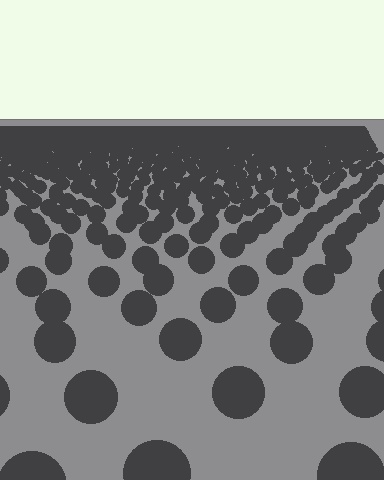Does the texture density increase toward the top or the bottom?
Density increases toward the top.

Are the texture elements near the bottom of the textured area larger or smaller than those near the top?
Larger. Near the bottom, elements are closer to the viewer and appear at a bigger on-screen size.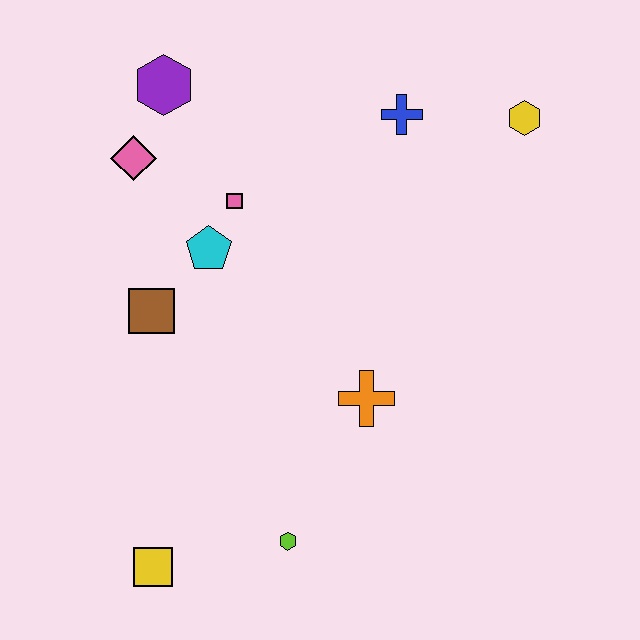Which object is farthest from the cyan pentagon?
The yellow hexagon is farthest from the cyan pentagon.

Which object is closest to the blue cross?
The yellow hexagon is closest to the blue cross.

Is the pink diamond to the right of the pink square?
No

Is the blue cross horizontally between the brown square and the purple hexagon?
No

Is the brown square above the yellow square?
Yes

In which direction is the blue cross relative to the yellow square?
The blue cross is above the yellow square.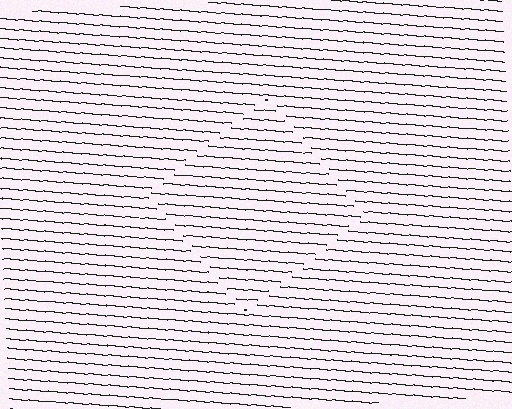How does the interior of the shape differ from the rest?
The interior of the shape contains the same grating, shifted by half a period — the contour is defined by the phase discontinuity where line-ends from the inner and outer gratings abut.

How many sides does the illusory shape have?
4 sides — the line-ends trace a square.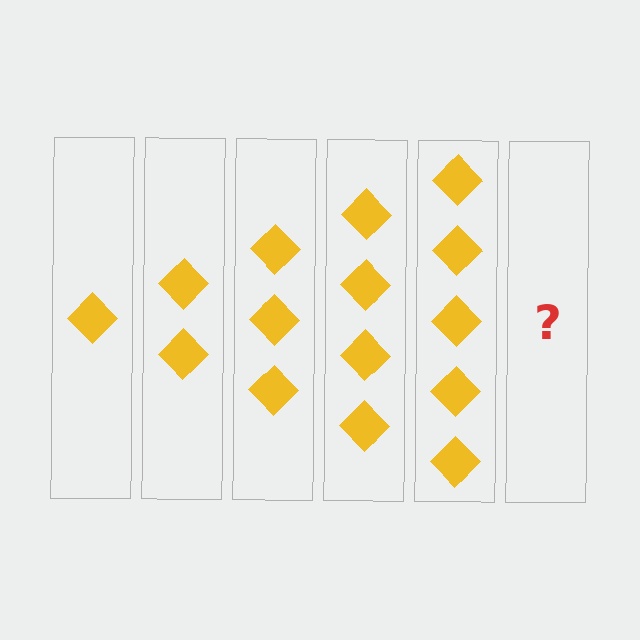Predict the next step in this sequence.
The next step is 6 diamonds.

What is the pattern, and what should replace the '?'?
The pattern is that each step adds one more diamond. The '?' should be 6 diamonds.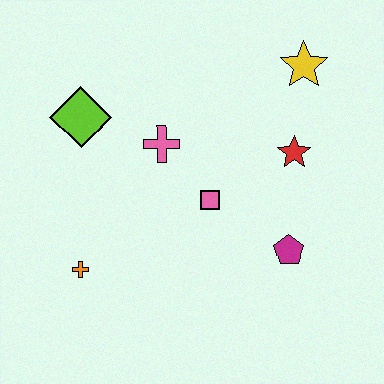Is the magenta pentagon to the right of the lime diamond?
Yes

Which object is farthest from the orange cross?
The yellow star is farthest from the orange cross.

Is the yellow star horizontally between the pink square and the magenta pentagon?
No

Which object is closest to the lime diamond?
The pink cross is closest to the lime diamond.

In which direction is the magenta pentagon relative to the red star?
The magenta pentagon is below the red star.